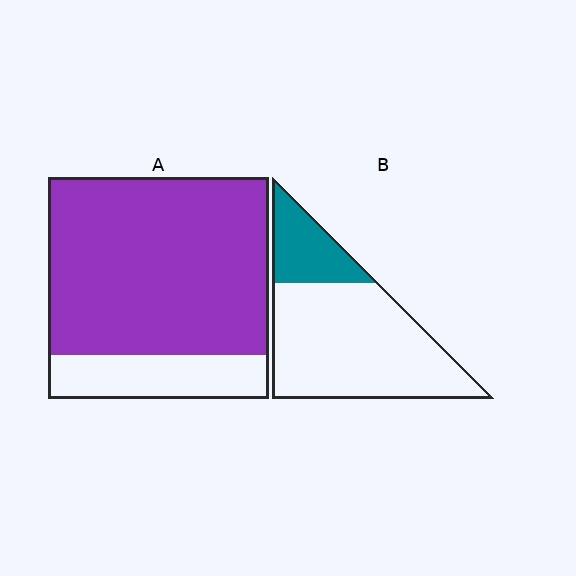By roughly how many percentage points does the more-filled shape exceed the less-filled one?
By roughly 55 percentage points (A over B).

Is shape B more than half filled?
No.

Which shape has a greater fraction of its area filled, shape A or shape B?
Shape A.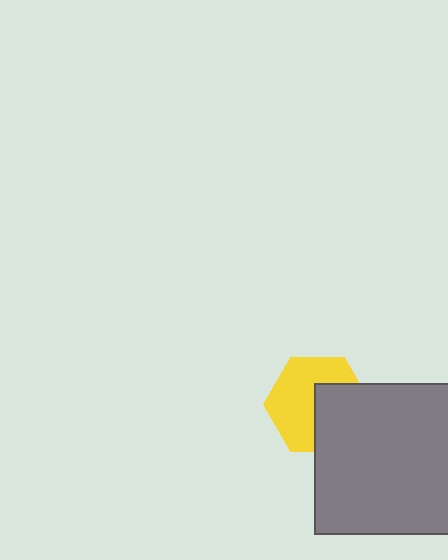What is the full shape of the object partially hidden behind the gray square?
The partially hidden object is a yellow hexagon.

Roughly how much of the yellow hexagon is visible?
About half of it is visible (roughly 58%).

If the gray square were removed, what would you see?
You would see the complete yellow hexagon.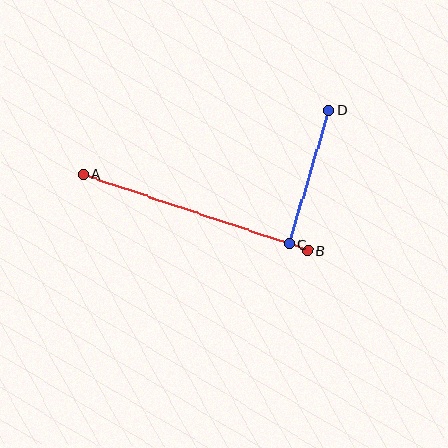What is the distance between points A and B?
The distance is approximately 237 pixels.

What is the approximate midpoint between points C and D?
The midpoint is at approximately (309, 177) pixels.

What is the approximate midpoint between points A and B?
The midpoint is at approximately (195, 212) pixels.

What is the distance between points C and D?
The distance is approximately 139 pixels.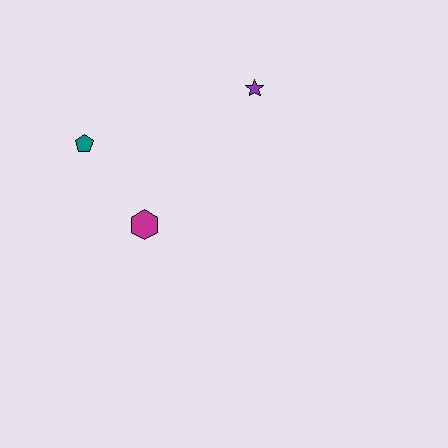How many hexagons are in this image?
There is 1 hexagon.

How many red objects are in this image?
There are no red objects.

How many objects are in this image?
There are 3 objects.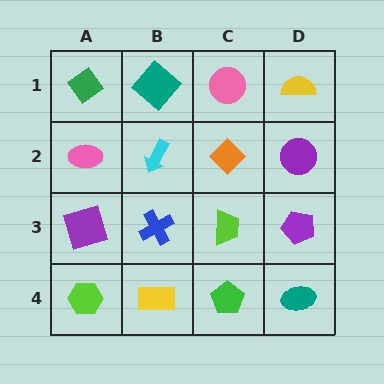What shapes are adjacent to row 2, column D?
A yellow semicircle (row 1, column D), a purple pentagon (row 3, column D), an orange diamond (row 2, column C).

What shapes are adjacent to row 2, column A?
A green diamond (row 1, column A), a purple square (row 3, column A), a cyan arrow (row 2, column B).